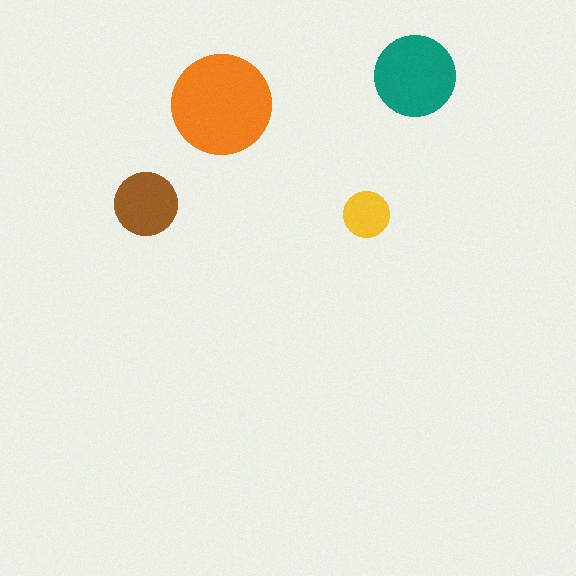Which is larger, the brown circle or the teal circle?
The teal one.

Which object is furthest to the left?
The brown circle is leftmost.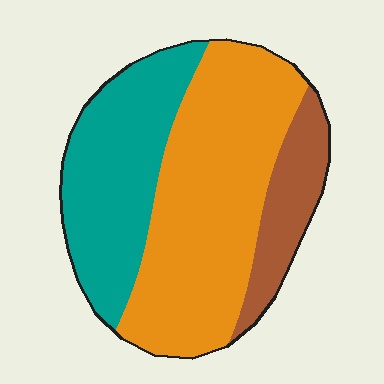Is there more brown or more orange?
Orange.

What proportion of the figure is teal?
Teal takes up between a sixth and a third of the figure.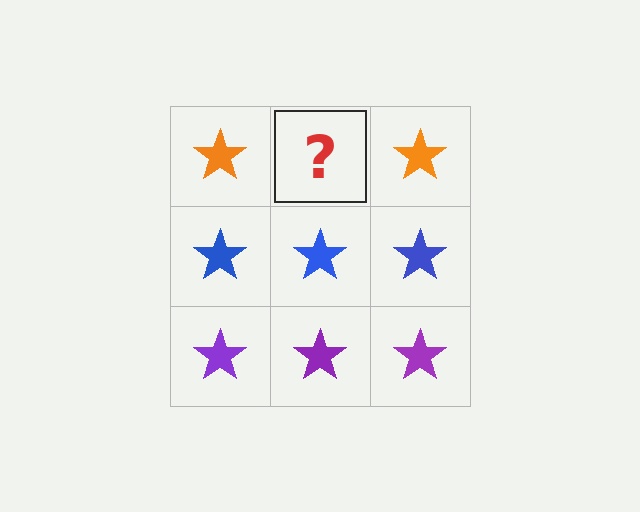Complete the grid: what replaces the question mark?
The question mark should be replaced with an orange star.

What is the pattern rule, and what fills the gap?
The rule is that each row has a consistent color. The gap should be filled with an orange star.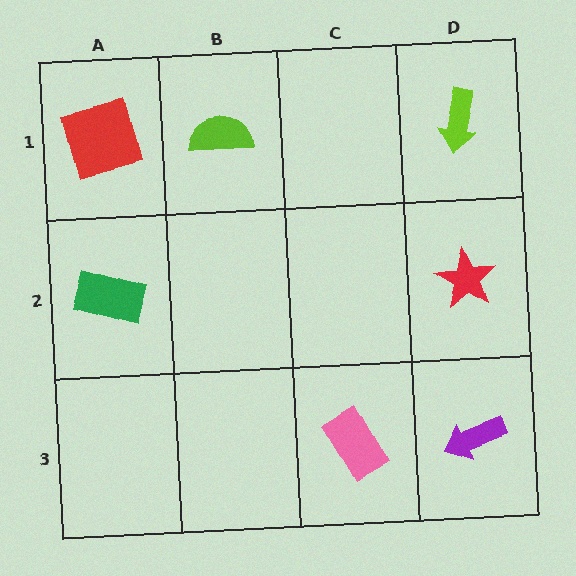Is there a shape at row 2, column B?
No, that cell is empty.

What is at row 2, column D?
A red star.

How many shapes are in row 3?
2 shapes.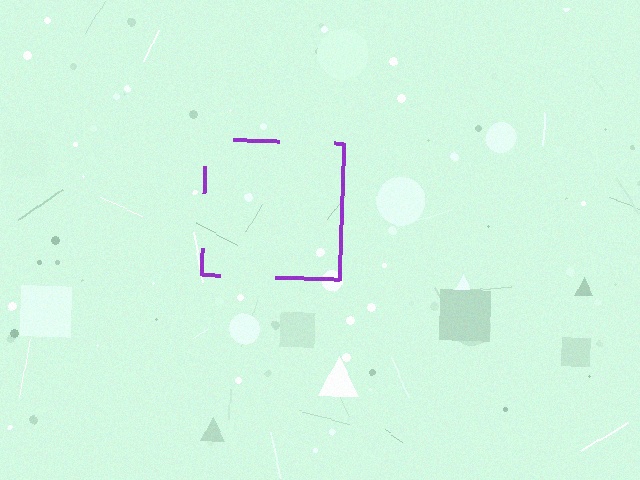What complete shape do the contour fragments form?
The contour fragments form a square.